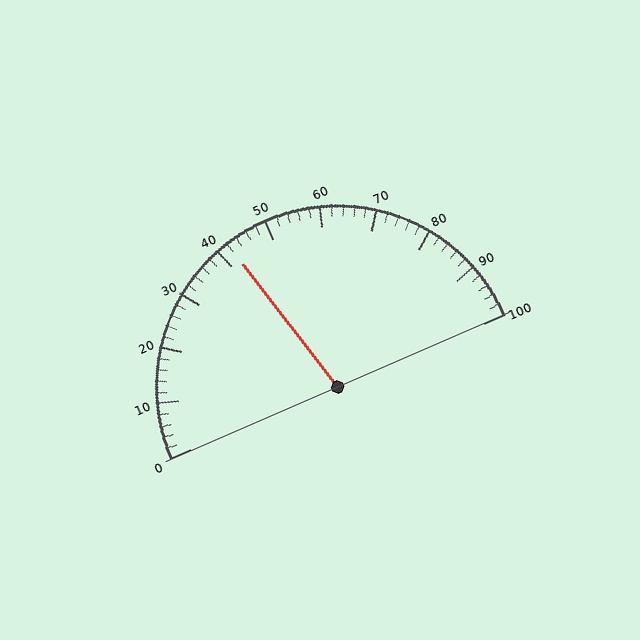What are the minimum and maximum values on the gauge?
The gauge ranges from 0 to 100.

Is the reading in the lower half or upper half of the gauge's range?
The reading is in the lower half of the range (0 to 100).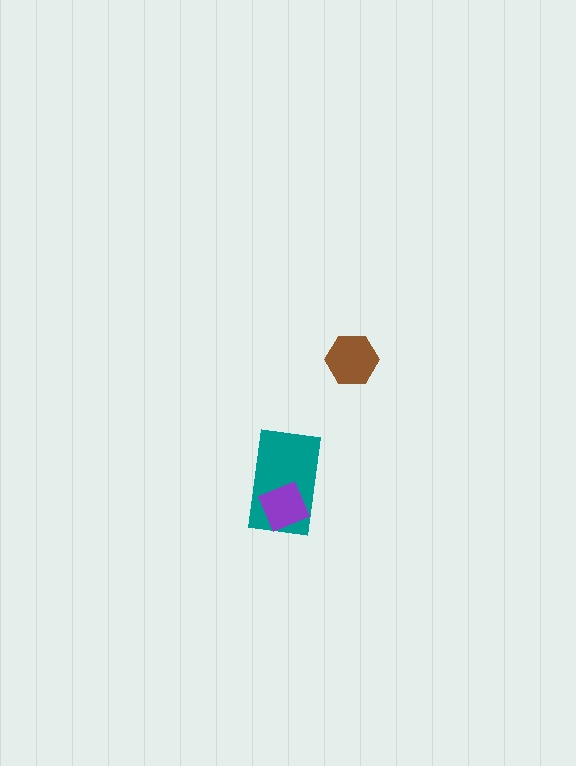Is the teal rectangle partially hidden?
Yes, it is partially covered by another shape.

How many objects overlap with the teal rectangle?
1 object overlaps with the teal rectangle.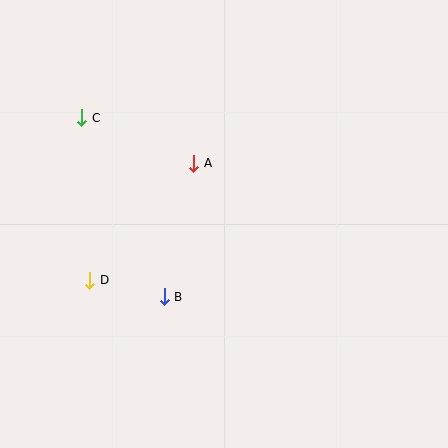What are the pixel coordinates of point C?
Point C is at (81, 118).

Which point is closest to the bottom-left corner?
Point D is closest to the bottom-left corner.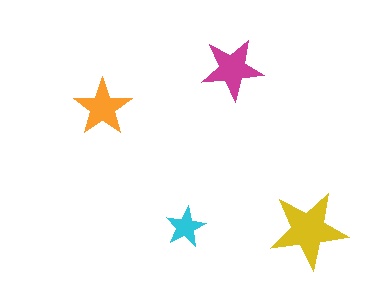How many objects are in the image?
There are 4 objects in the image.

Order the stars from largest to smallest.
the yellow one, the magenta one, the orange one, the cyan one.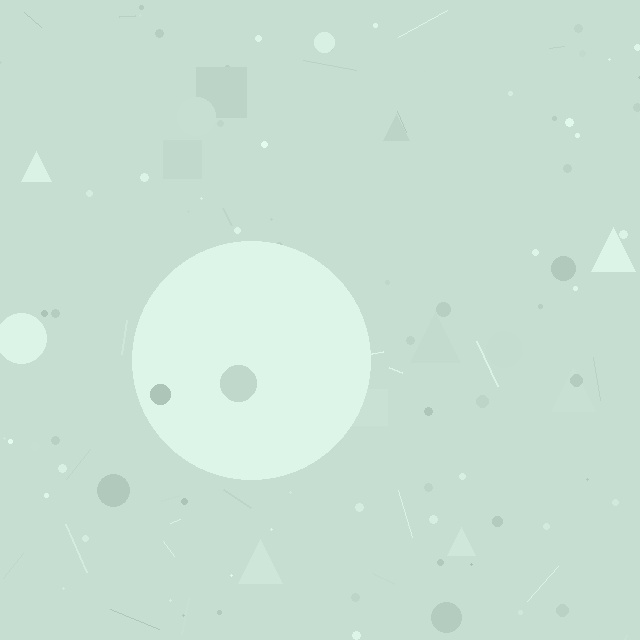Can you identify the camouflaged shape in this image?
The camouflaged shape is a circle.